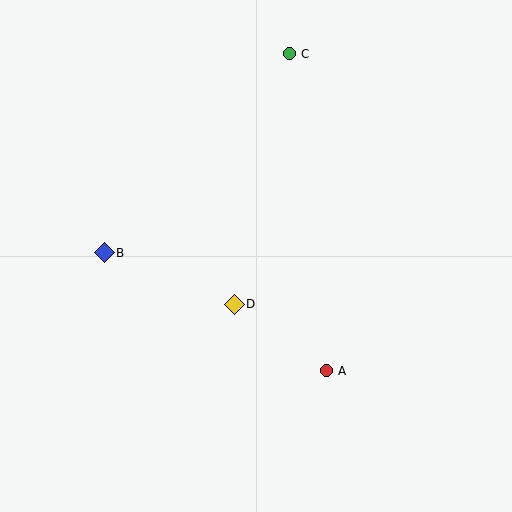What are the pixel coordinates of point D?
Point D is at (234, 304).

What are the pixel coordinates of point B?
Point B is at (104, 253).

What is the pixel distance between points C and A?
The distance between C and A is 319 pixels.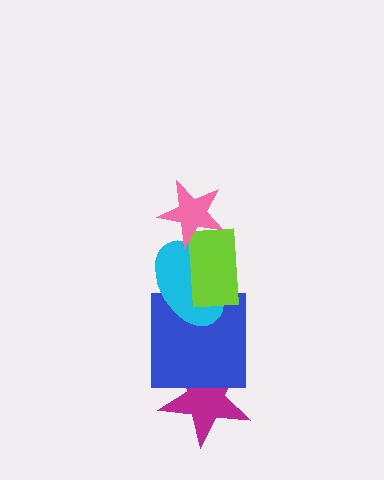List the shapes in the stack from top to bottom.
From top to bottom: the pink star, the lime rectangle, the cyan ellipse, the blue square, the magenta star.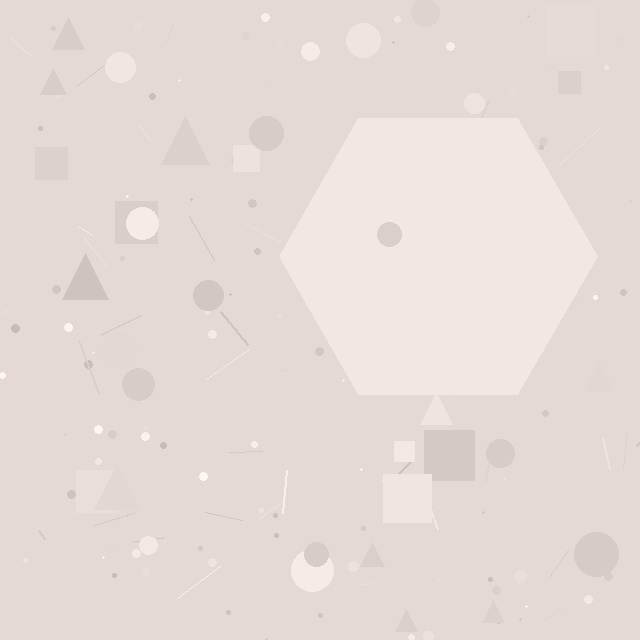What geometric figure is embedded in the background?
A hexagon is embedded in the background.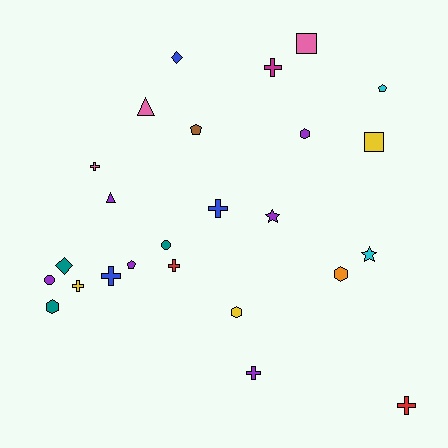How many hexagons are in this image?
There are 4 hexagons.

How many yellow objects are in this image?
There are 3 yellow objects.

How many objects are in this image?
There are 25 objects.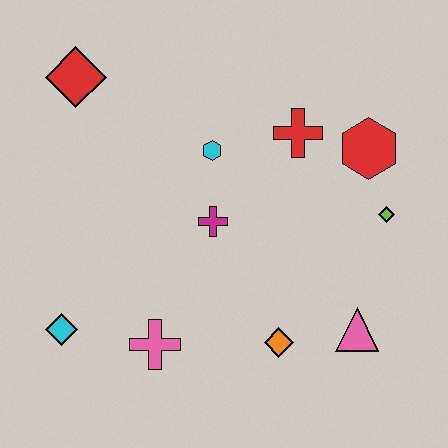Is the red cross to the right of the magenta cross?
Yes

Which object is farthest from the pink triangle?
The red diamond is farthest from the pink triangle.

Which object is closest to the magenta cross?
The cyan hexagon is closest to the magenta cross.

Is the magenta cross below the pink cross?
No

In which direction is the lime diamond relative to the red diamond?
The lime diamond is to the right of the red diamond.